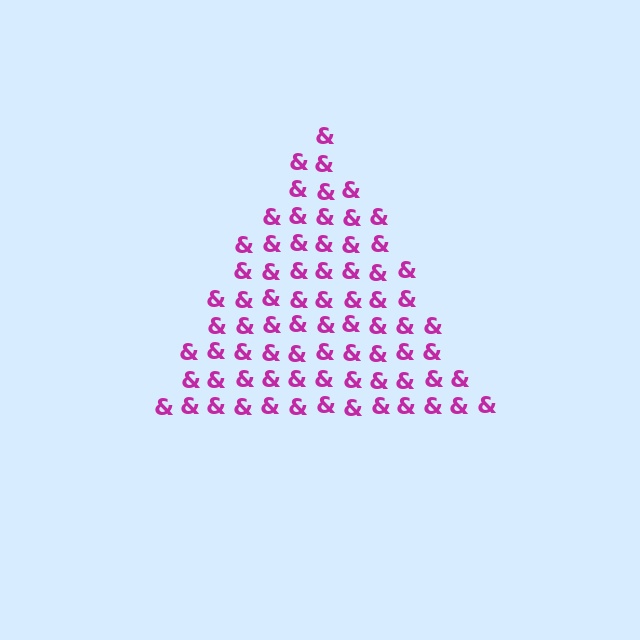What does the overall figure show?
The overall figure shows a triangle.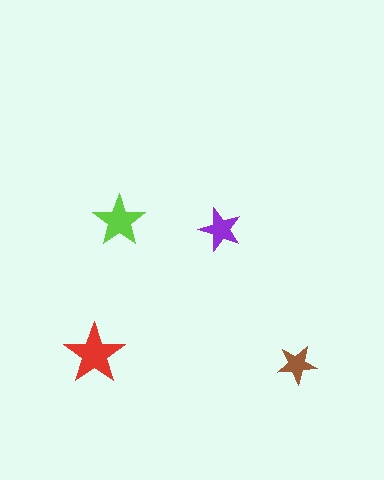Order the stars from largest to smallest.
the red one, the lime one, the purple one, the brown one.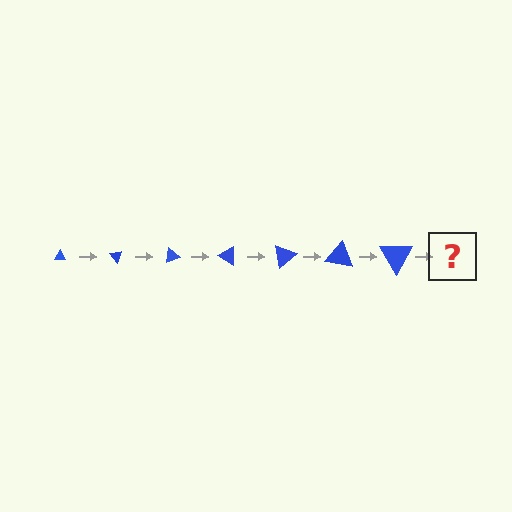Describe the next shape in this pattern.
It should be a triangle, larger than the previous one and rotated 350 degrees from the start.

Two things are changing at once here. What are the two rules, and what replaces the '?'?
The two rules are that the triangle grows larger each step and it rotates 50 degrees each step. The '?' should be a triangle, larger than the previous one and rotated 350 degrees from the start.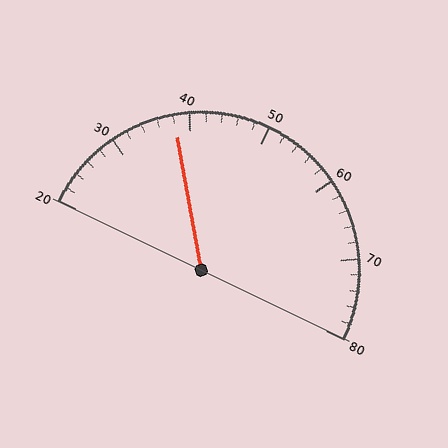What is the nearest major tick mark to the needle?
The nearest major tick mark is 40.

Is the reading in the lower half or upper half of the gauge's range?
The reading is in the lower half of the range (20 to 80).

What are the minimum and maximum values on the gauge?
The gauge ranges from 20 to 80.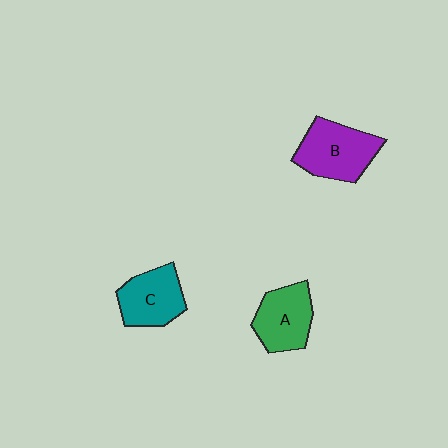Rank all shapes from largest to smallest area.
From largest to smallest: B (purple), A (green), C (teal).